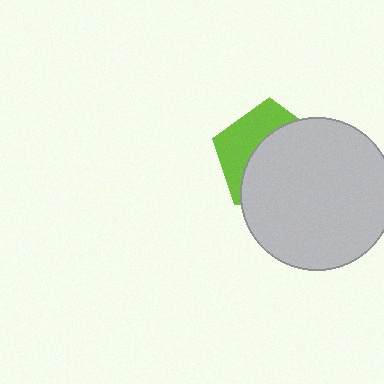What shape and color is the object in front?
The object in front is a light gray circle.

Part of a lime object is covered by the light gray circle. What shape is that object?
It is a pentagon.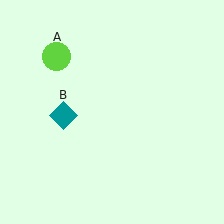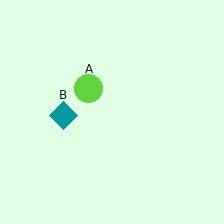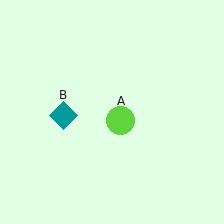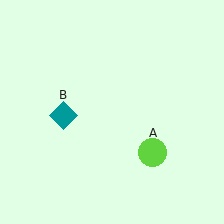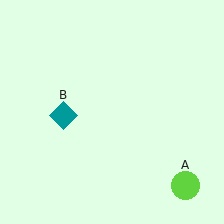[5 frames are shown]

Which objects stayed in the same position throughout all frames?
Teal diamond (object B) remained stationary.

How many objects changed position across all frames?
1 object changed position: lime circle (object A).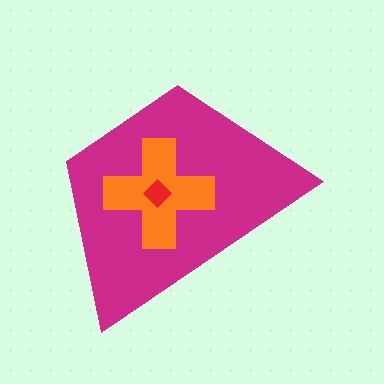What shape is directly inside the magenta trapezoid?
The orange cross.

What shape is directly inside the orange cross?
The red diamond.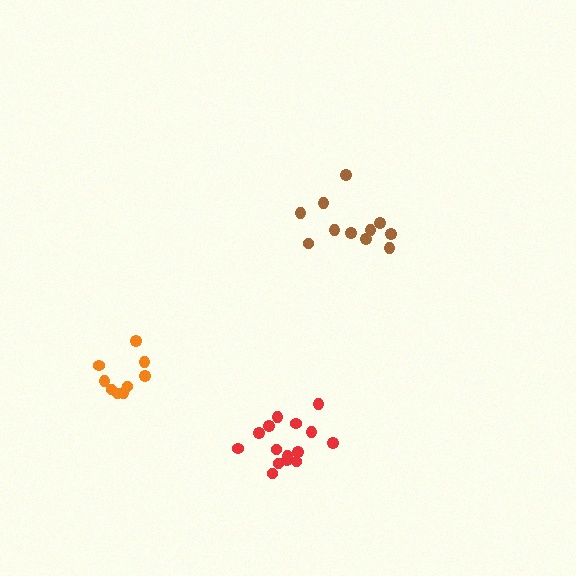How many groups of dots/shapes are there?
There are 3 groups.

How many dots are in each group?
Group 1: 11 dots, Group 2: 9 dots, Group 3: 15 dots (35 total).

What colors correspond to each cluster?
The clusters are colored: brown, orange, red.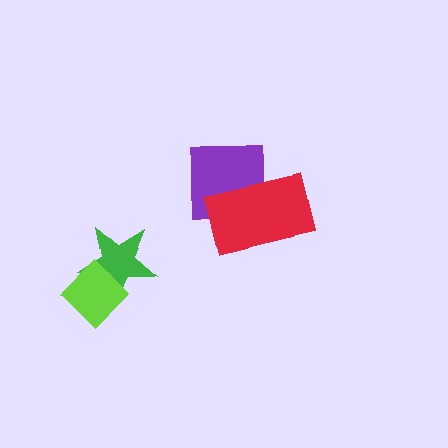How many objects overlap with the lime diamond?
1 object overlaps with the lime diamond.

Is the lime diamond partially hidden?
No, no other shape covers it.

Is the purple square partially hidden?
Yes, it is partially covered by another shape.